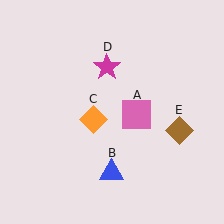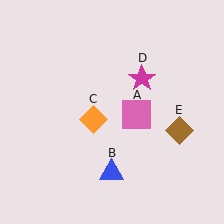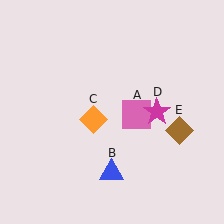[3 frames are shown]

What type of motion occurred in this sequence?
The magenta star (object D) rotated clockwise around the center of the scene.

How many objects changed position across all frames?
1 object changed position: magenta star (object D).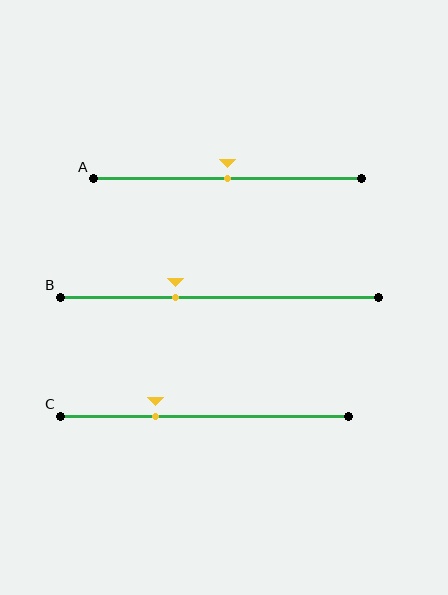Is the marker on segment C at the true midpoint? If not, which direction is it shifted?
No, the marker on segment C is shifted to the left by about 17% of the segment length.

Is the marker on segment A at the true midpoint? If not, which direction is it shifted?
Yes, the marker on segment A is at the true midpoint.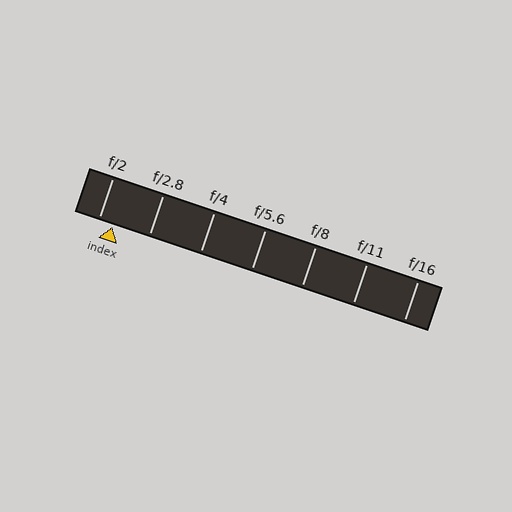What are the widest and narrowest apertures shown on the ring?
The widest aperture shown is f/2 and the narrowest is f/16.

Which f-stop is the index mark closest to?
The index mark is closest to f/2.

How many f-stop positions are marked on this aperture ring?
There are 7 f-stop positions marked.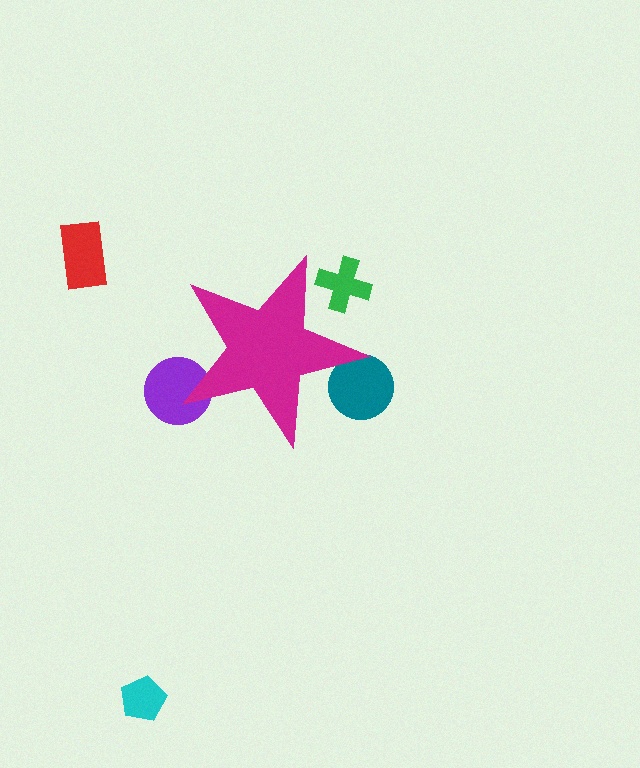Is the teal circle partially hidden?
Yes, the teal circle is partially hidden behind the magenta star.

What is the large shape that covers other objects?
A magenta star.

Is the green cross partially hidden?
Yes, the green cross is partially hidden behind the magenta star.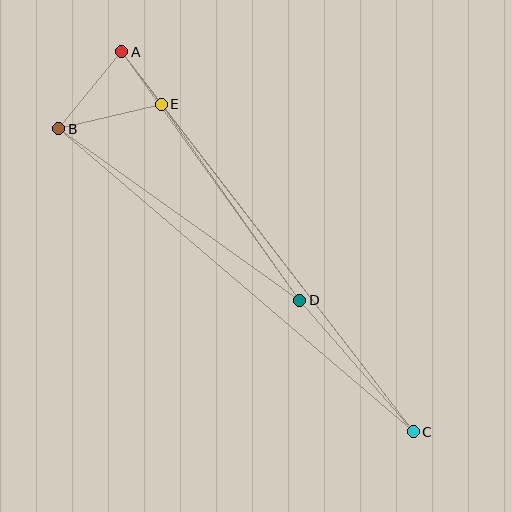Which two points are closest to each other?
Points A and E are closest to each other.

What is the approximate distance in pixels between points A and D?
The distance between A and D is approximately 306 pixels.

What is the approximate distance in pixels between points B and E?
The distance between B and E is approximately 105 pixels.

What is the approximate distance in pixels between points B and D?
The distance between B and D is approximately 296 pixels.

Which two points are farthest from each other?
Points A and C are farthest from each other.